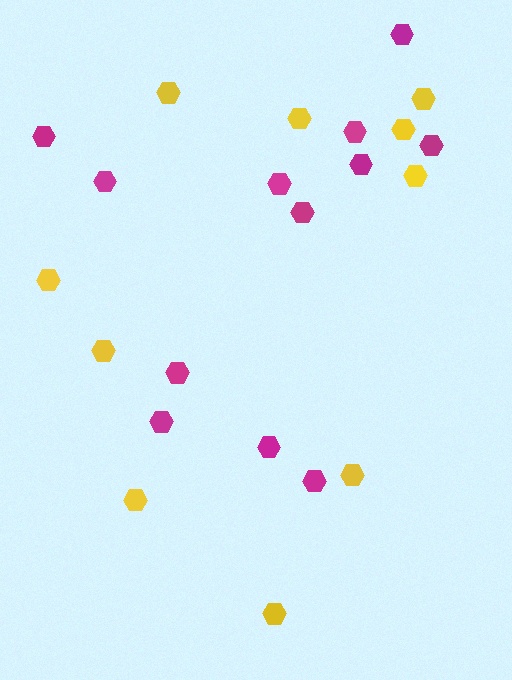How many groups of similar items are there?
There are 2 groups: one group of yellow hexagons (10) and one group of magenta hexagons (12).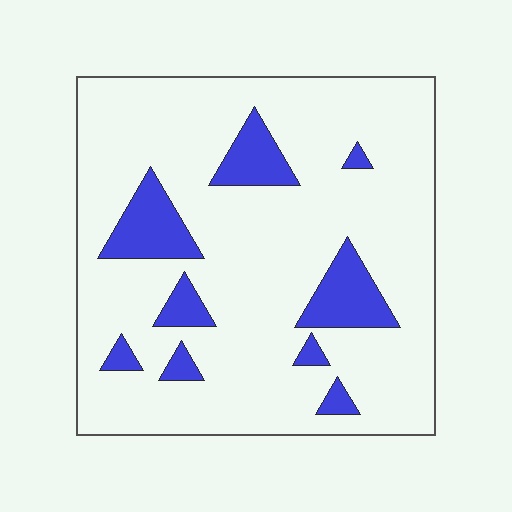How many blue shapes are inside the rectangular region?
9.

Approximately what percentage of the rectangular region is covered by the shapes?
Approximately 15%.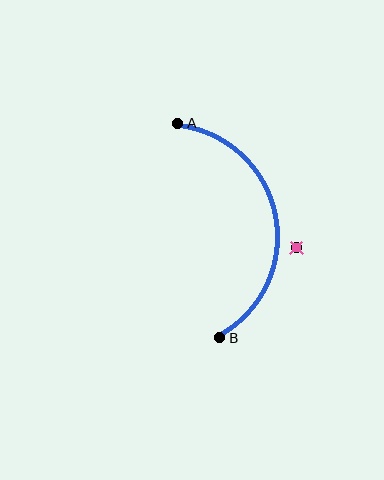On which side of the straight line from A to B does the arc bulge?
The arc bulges to the right of the straight line connecting A and B.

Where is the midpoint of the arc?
The arc midpoint is the point on the curve farthest from the straight line joining A and B. It sits to the right of that line.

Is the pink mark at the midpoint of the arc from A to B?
No — the pink mark does not lie on the arc at all. It sits slightly outside the curve.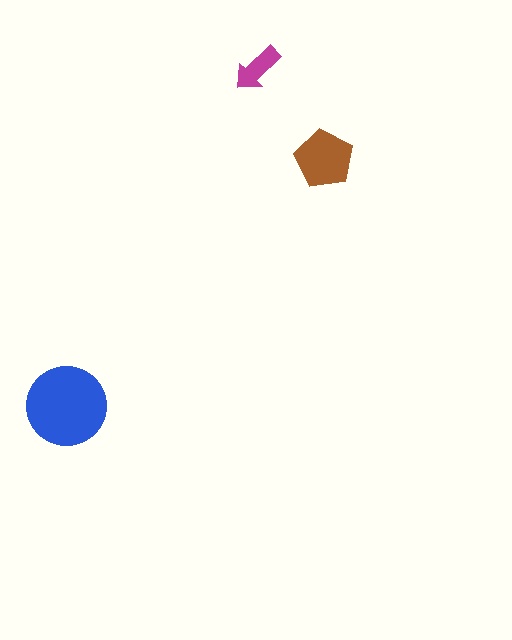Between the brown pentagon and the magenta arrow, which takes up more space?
The brown pentagon.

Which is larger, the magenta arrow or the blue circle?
The blue circle.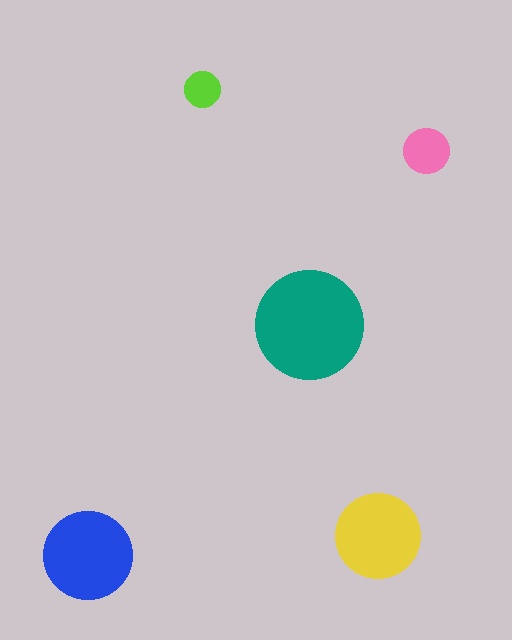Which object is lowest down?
The blue circle is bottommost.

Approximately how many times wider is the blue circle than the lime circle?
About 2.5 times wider.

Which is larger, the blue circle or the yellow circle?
The blue one.